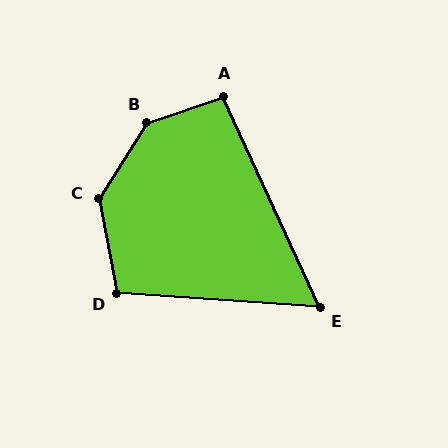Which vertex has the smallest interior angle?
E, at approximately 61 degrees.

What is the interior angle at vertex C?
Approximately 137 degrees (obtuse).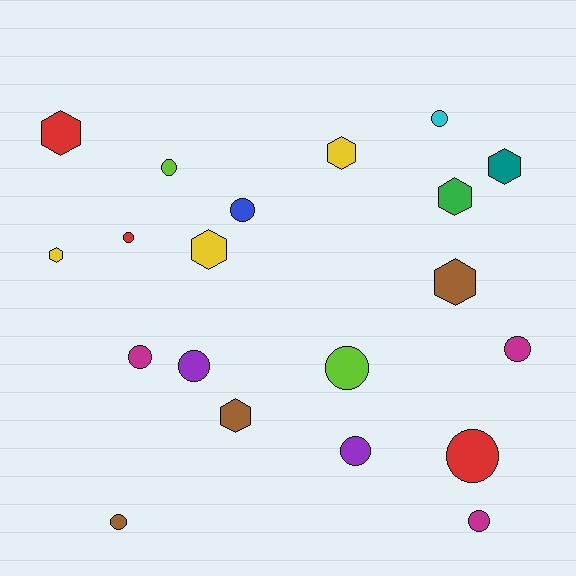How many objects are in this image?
There are 20 objects.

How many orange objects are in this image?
There are no orange objects.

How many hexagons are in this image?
There are 8 hexagons.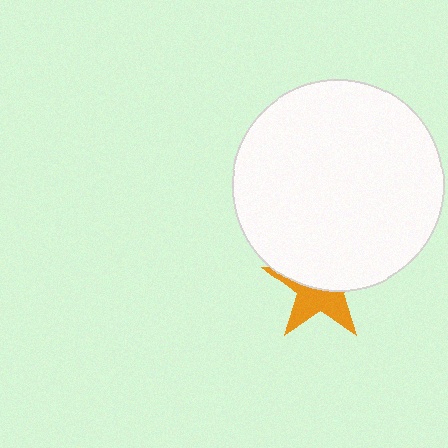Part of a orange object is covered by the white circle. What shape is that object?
It is a star.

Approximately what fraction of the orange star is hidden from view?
Roughly 54% of the orange star is hidden behind the white circle.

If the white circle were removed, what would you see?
You would see the complete orange star.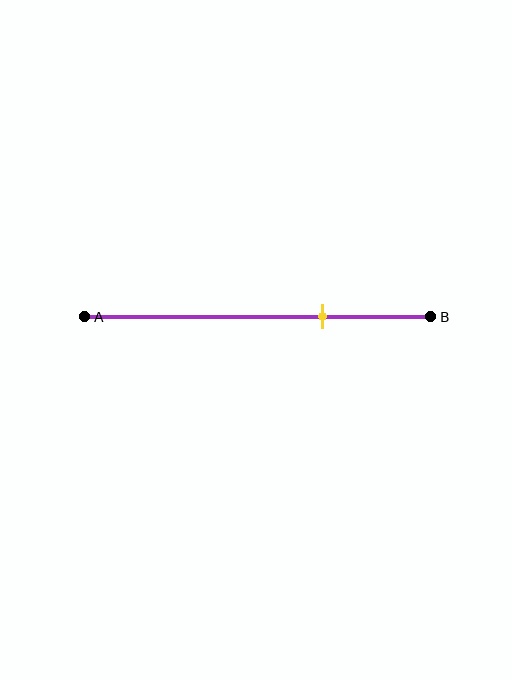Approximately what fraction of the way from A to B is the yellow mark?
The yellow mark is approximately 70% of the way from A to B.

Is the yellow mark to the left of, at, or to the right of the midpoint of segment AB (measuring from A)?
The yellow mark is to the right of the midpoint of segment AB.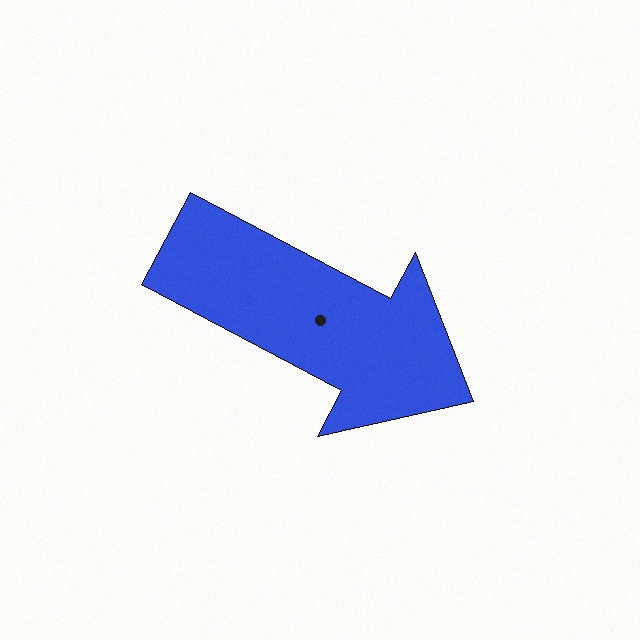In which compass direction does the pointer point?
Southeast.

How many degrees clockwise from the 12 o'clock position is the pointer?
Approximately 118 degrees.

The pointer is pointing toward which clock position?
Roughly 4 o'clock.